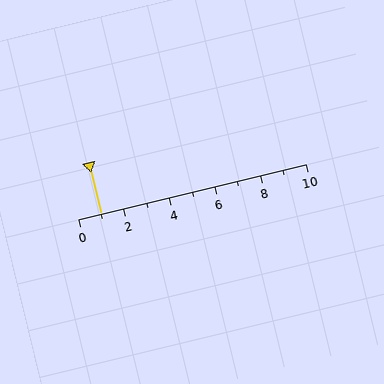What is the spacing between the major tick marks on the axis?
The major ticks are spaced 2 apart.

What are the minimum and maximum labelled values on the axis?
The axis runs from 0 to 10.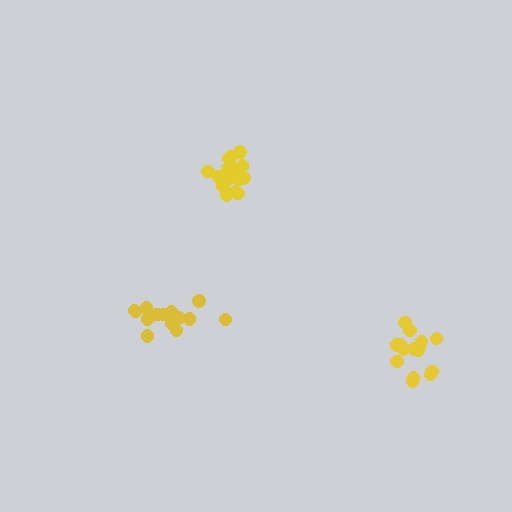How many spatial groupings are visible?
There are 3 spatial groupings.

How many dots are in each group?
Group 1: 15 dots, Group 2: 15 dots, Group 3: 14 dots (44 total).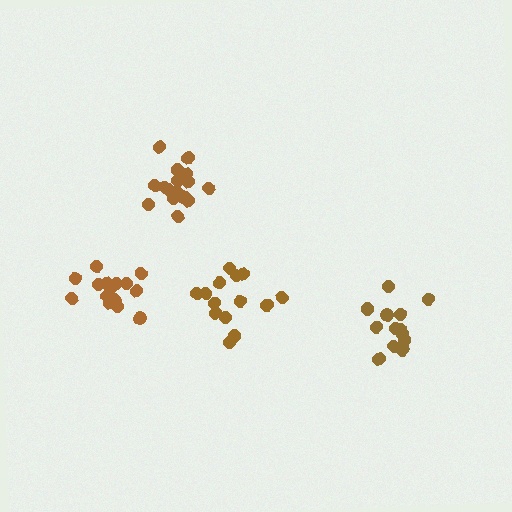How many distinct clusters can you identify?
There are 4 distinct clusters.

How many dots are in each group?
Group 1: 14 dots, Group 2: 17 dots, Group 3: 15 dots, Group 4: 14 dots (60 total).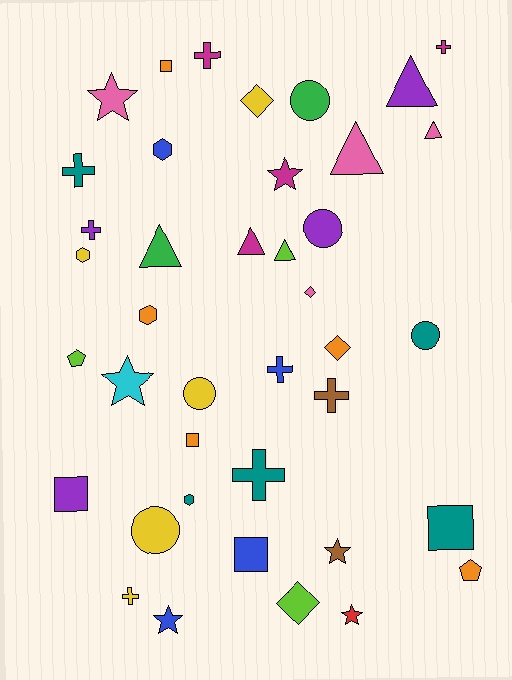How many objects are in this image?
There are 40 objects.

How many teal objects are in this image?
There are 5 teal objects.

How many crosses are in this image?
There are 8 crosses.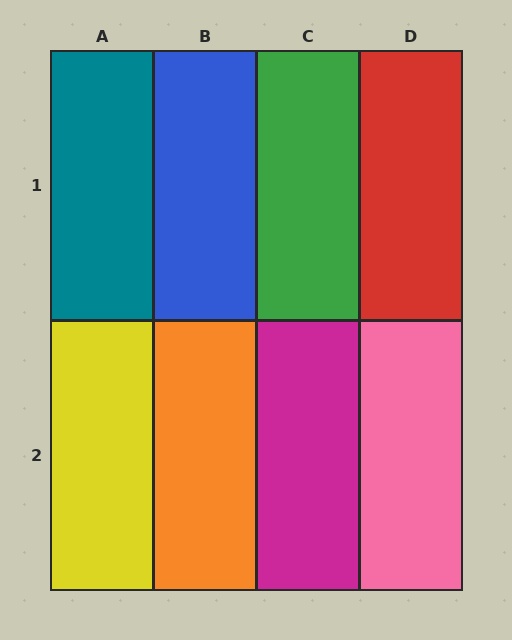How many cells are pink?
1 cell is pink.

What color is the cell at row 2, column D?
Pink.